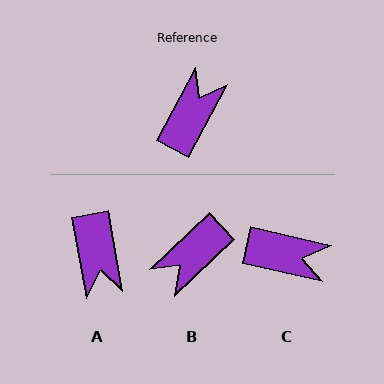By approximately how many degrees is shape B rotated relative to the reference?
Approximately 161 degrees counter-clockwise.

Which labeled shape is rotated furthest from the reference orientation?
B, about 161 degrees away.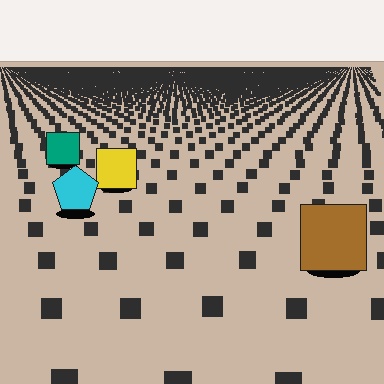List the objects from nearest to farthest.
From nearest to farthest: the brown square, the cyan pentagon, the yellow square, the teal square.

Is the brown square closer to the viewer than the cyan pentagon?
Yes. The brown square is closer — you can tell from the texture gradient: the ground texture is coarser near it.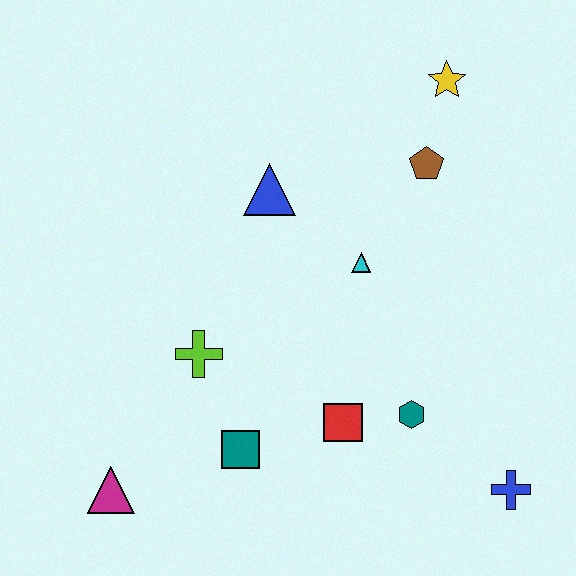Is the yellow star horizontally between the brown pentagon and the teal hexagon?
No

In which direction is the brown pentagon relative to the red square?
The brown pentagon is above the red square.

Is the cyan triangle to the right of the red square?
Yes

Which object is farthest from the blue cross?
The yellow star is farthest from the blue cross.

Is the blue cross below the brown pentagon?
Yes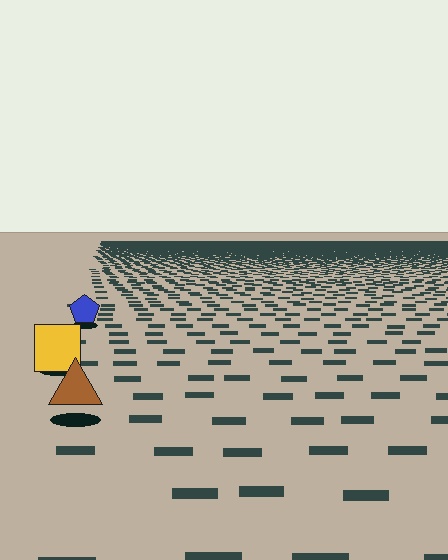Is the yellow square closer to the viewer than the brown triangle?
No. The brown triangle is closer — you can tell from the texture gradient: the ground texture is coarser near it.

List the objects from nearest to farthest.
From nearest to farthest: the brown triangle, the yellow square, the blue pentagon.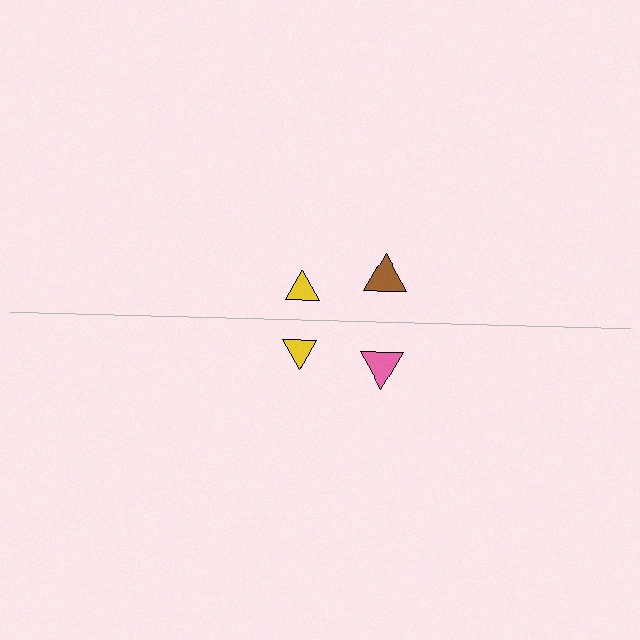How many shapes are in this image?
There are 4 shapes in this image.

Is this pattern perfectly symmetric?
No, the pattern is not perfectly symmetric. The pink triangle on the bottom side breaks the symmetry — its mirror counterpart is brown.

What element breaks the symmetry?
The pink triangle on the bottom side breaks the symmetry — its mirror counterpart is brown.